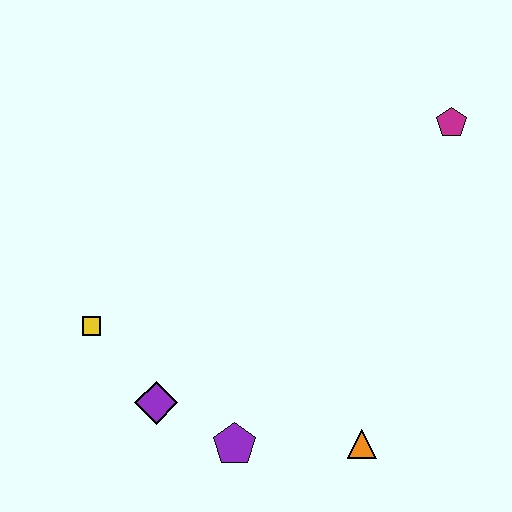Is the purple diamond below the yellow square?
Yes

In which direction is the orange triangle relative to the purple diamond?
The orange triangle is to the right of the purple diamond.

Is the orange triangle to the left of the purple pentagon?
No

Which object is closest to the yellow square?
The purple diamond is closest to the yellow square.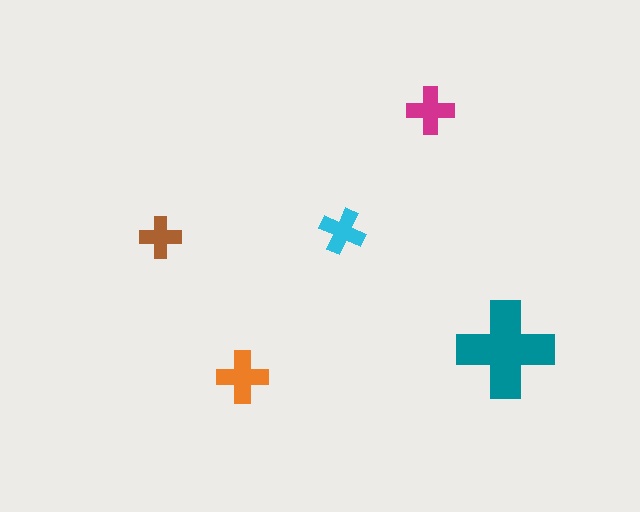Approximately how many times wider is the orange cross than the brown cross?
About 1.5 times wider.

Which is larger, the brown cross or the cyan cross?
The cyan one.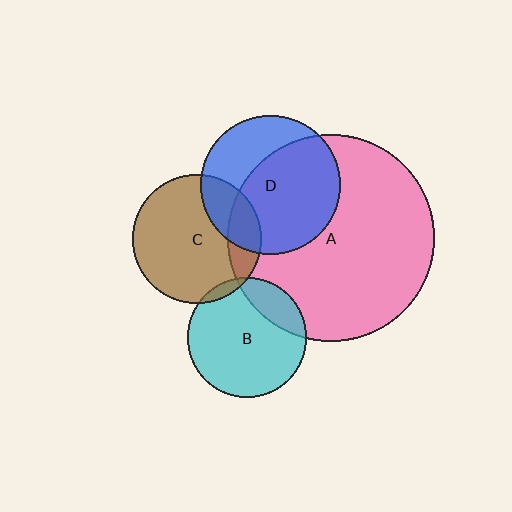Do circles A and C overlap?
Yes.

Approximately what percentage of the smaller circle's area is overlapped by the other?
Approximately 15%.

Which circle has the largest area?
Circle A (pink).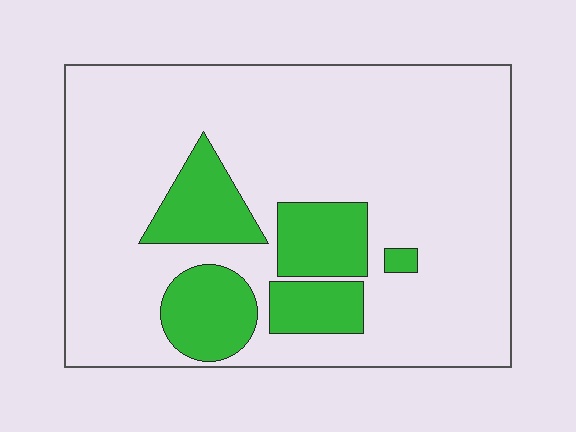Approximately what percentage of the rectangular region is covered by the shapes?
Approximately 20%.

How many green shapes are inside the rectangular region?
5.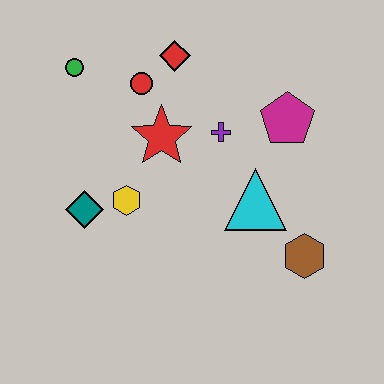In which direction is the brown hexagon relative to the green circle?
The brown hexagon is to the right of the green circle.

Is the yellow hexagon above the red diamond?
No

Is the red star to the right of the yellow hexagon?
Yes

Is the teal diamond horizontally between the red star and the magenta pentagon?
No